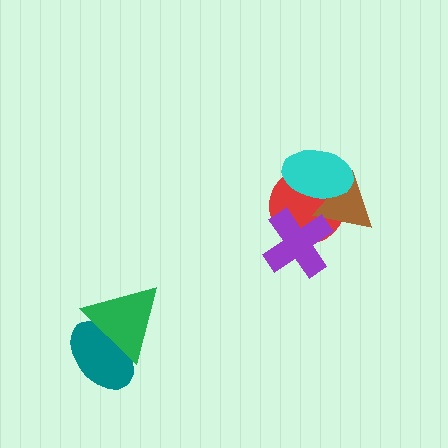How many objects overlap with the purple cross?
2 objects overlap with the purple cross.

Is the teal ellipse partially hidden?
Yes, it is partially covered by another shape.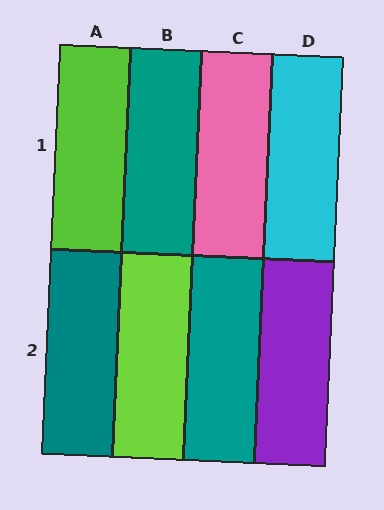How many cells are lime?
2 cells are lime.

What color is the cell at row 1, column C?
Pink.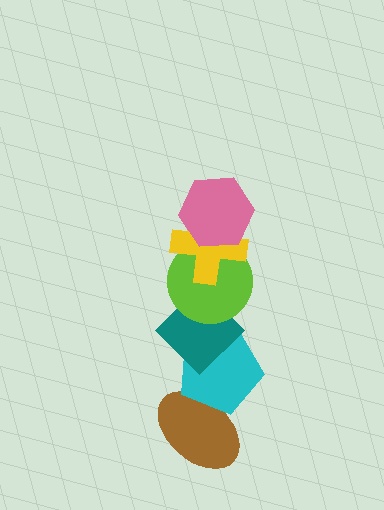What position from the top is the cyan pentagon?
The cyan pentagon is 5th from the top.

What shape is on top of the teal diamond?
The lime circle is on top of the teal diamond.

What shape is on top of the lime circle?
The yellow cross is on top of the lime circle.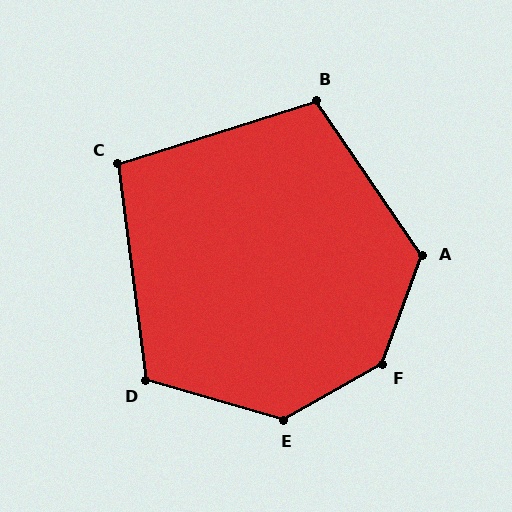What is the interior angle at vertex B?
Approximately 107 degrees (obtuse).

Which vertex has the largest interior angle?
F, at approximately 140 degrees.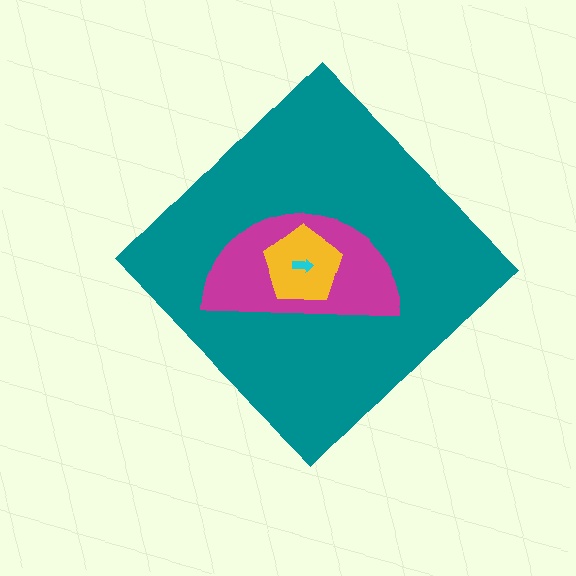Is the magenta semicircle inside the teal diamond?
Yes.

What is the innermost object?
The cyan arrow.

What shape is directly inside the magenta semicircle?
The yellow pentagon.